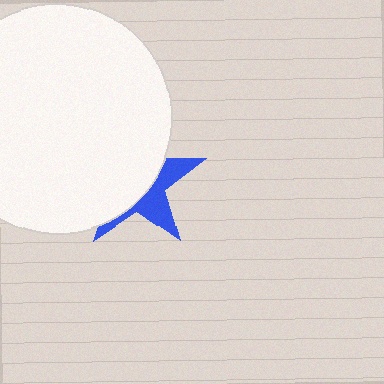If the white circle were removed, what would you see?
You would see the complete blue star.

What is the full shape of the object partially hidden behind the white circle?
The partially hidden object is a blue star.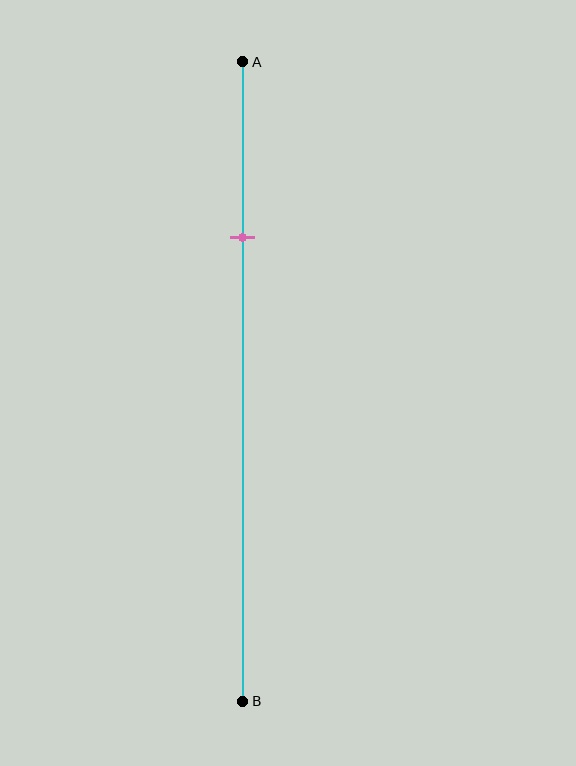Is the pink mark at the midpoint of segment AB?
No, the mark is at about 30% from A, not at the 50% midpoint.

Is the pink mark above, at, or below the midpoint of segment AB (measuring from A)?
The pink mark is above the midpoint of segment AB.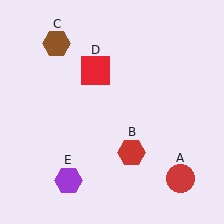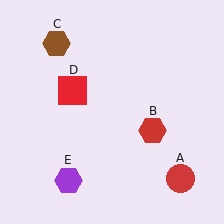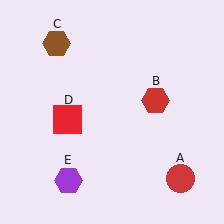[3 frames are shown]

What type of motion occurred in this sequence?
The red hexagon (object B), red square (object D) rotated counterclockwise around the center of the scene.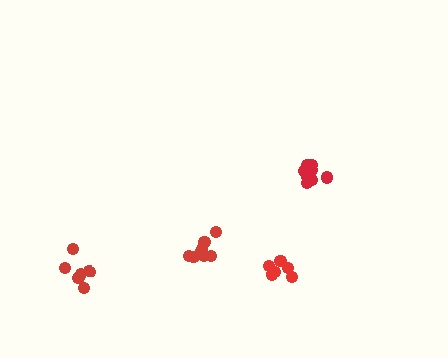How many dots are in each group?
Group 1: 6 dots, Group 2: 10 dots, Group 3: 6 dots, Group 4: 10 dots (32 total).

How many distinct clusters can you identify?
There are 4 distinct clusters.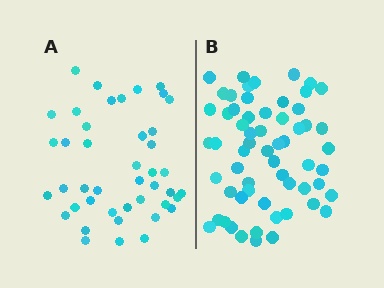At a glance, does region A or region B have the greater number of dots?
Region B (the right region) has more dots.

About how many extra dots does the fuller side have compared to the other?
Region B has approximately 15 more dots than region A.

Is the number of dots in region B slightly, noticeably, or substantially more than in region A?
Region B has noticeably more, but not dramatically so. The ratio is roughly 1.4 to 1.